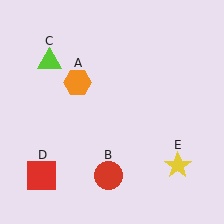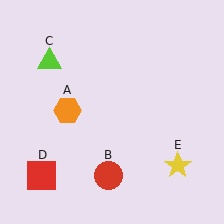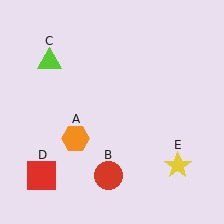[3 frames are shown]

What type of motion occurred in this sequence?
The orange hexagon (object A) rotated counterclockwise around the center of the scene.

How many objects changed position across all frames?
1 object changed position: orange hexagon (object A).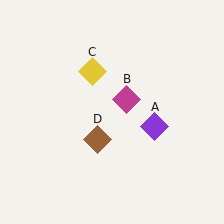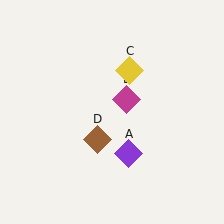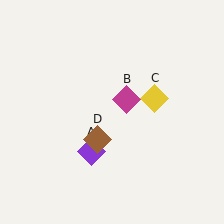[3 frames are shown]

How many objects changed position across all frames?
2 objects changed position: purple diamond (object A), yellow diamond (object C).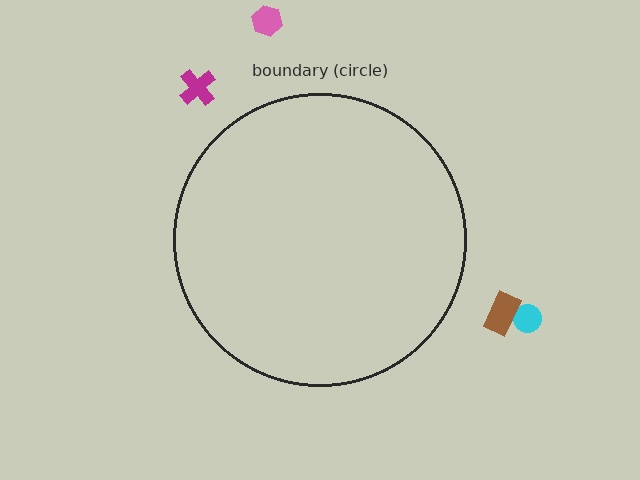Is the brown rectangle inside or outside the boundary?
Outside.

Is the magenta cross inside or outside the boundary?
Outside.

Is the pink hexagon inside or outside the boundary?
Outside.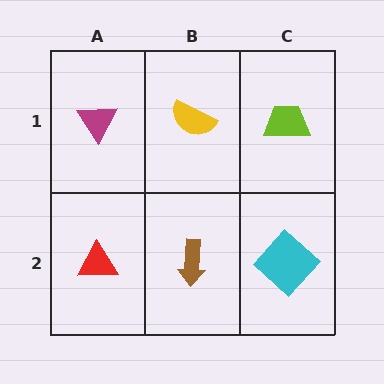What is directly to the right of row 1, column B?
A lime trapezoid.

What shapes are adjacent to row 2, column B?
A yellow semicircle (row 1, column B), a red triangle (row 2, column A), a cyan diamond (row 2, column C).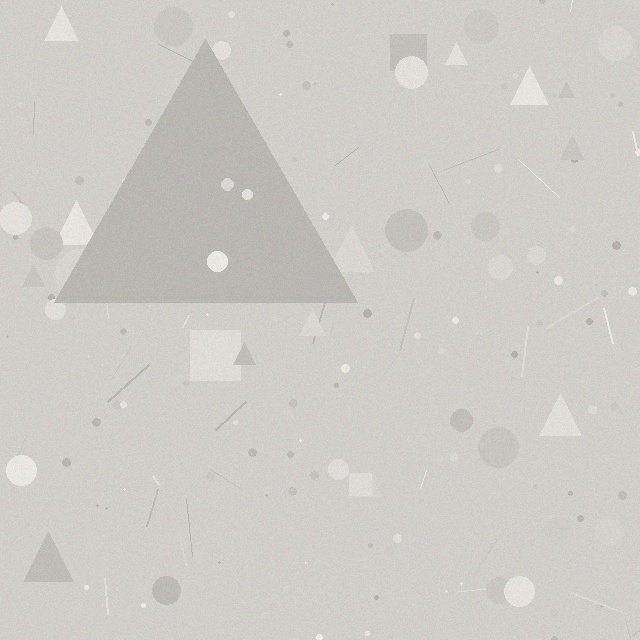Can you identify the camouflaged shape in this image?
The camouflaged shape is a triangle.